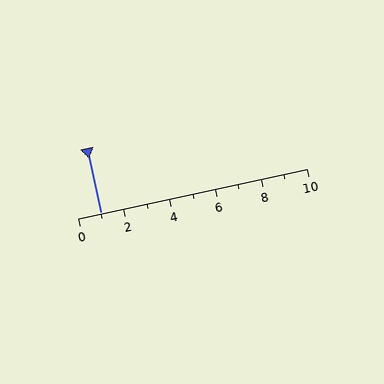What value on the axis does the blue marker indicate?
The marker indicates approximately 1.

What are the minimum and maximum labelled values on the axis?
The axis runs from 0 to 10.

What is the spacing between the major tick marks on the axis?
The major ticks are spaced 2 apart.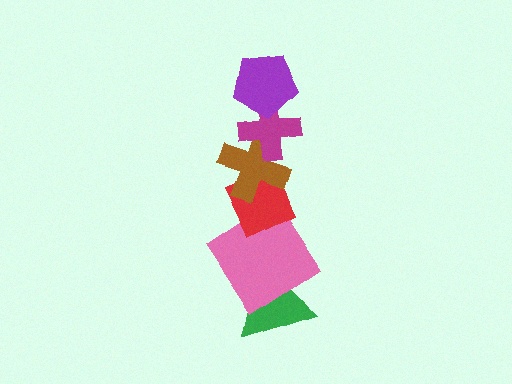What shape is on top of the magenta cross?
The purple pentagon is on top of the magenta cross.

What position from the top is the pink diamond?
The pink diamond is 5th from the top.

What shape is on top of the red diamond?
The brown cross is on top of the red diamond.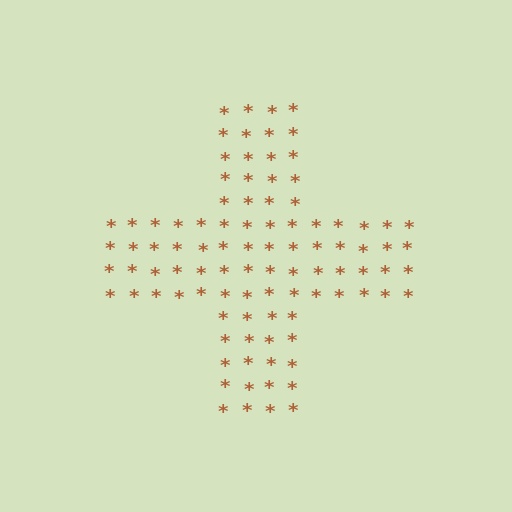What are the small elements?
The small elements are asterisks.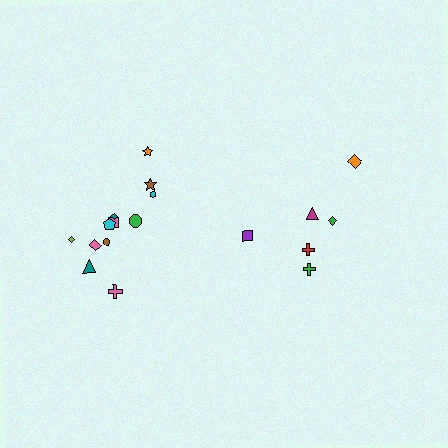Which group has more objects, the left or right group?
The left group.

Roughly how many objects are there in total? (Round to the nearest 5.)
Roughly 20 objects in total.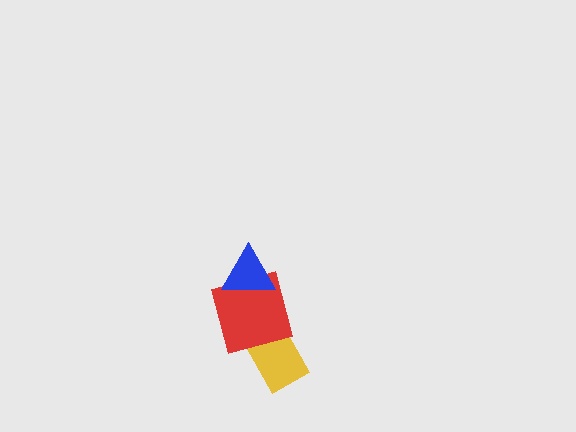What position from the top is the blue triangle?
The blue triangle is 1st from the top.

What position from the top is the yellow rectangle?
The yellow rectangle is 3rd from the top.